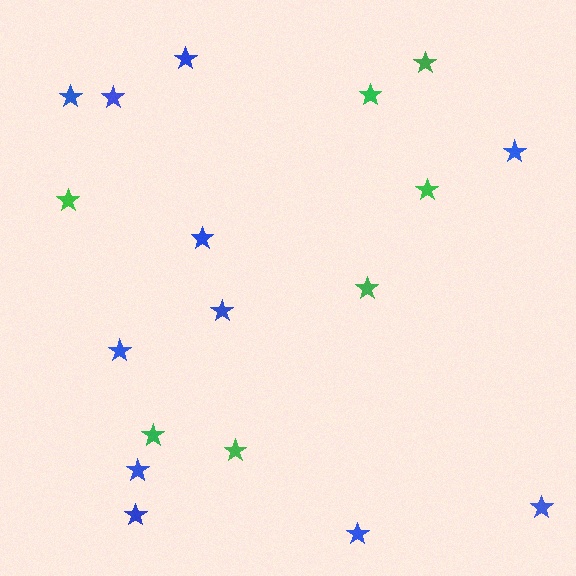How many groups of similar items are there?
There are 2 groups: one group of green stars (7) and one group of blue stars (11).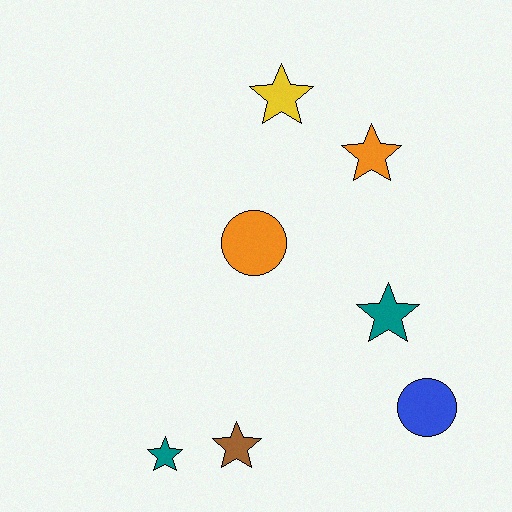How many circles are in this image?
There are 2 circles.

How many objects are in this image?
There are 7 objects.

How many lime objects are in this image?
There are no lime objects.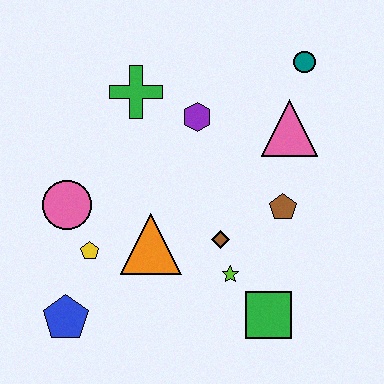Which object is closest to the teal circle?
The pink triangle is closest to the teal circle.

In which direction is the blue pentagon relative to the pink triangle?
The blue pentagon is to the left of the pink triangle.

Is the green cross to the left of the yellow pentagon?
No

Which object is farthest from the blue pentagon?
The teal circle is farthest from the blue pentagon.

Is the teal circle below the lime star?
No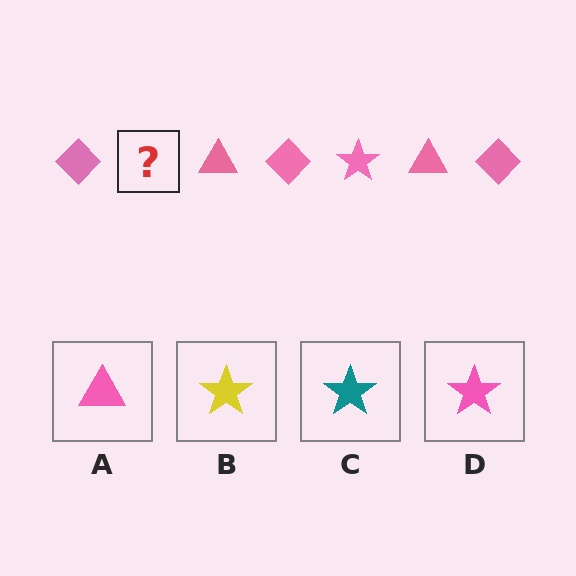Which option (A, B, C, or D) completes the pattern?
D.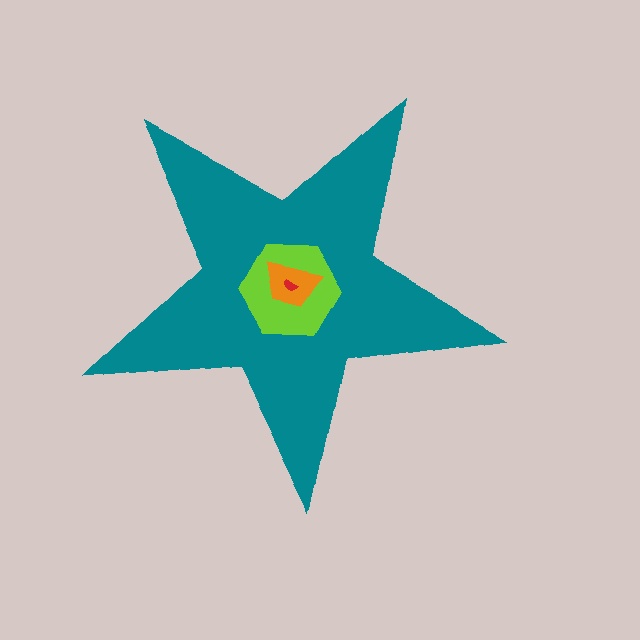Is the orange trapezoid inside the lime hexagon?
Yes.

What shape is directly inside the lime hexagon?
The orange trapezoid.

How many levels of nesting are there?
4.